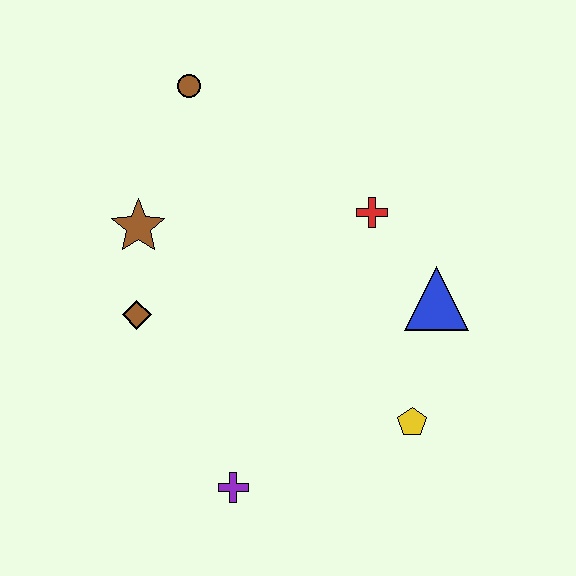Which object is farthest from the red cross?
The purple cross is farthest from the red cross.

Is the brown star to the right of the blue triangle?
No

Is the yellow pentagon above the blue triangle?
No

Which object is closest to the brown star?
The brown diamond is closest to the brown star.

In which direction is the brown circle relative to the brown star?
The brown circle is above the brown star.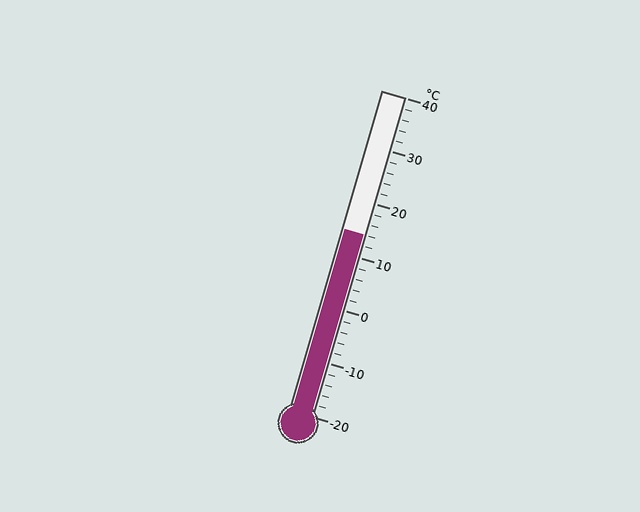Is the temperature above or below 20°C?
The temperature is below 20°C.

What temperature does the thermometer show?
The thermometer shows approximately 14°C.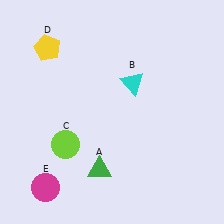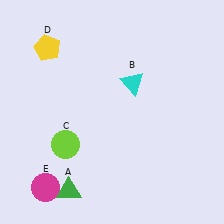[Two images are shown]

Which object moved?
The green triangle (A) moved left.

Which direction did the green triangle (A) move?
The green triangle (A) moved left.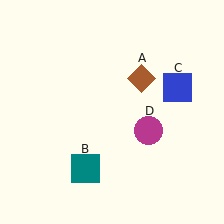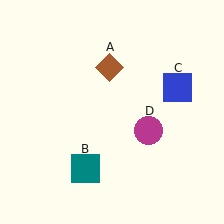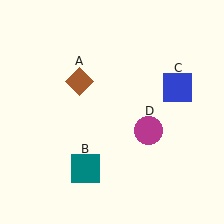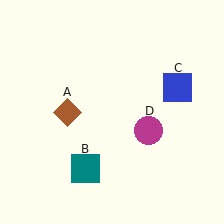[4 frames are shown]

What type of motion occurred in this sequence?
The brown diamond (object A) rotated counterclockwise around the center of the scene.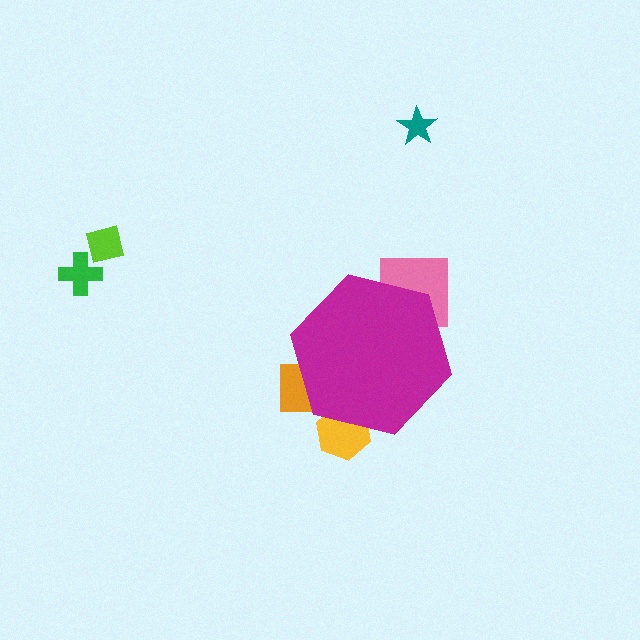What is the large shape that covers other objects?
A magenta hexagon.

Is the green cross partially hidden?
No, the green cross is fully visible.